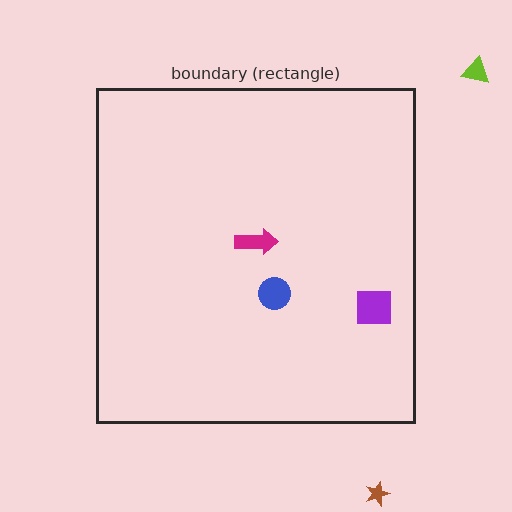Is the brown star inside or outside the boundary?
Outside.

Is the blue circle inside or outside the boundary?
Inside.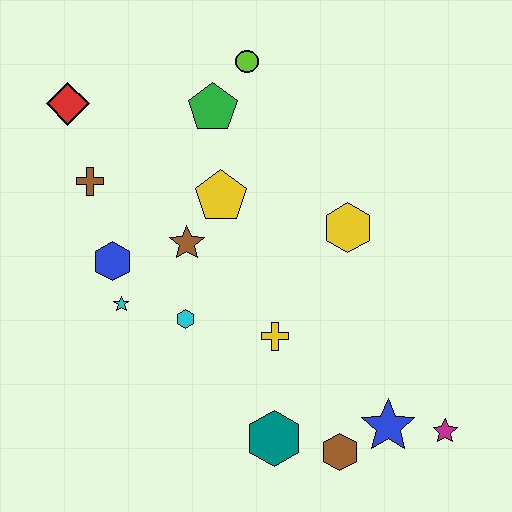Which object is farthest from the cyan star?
The magenta star is farthest from the cyan star.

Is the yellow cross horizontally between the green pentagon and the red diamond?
No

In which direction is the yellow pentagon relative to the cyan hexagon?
The yellow pentagon is above the cyan hexagon.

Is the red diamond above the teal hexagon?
Yes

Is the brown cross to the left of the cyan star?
Yes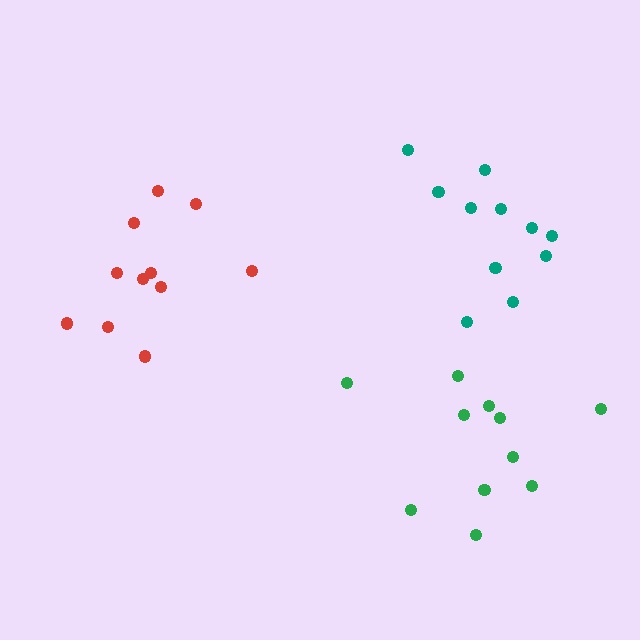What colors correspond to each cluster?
The clusters are colored: teal, red, green.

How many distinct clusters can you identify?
There are 3 distinct clusters.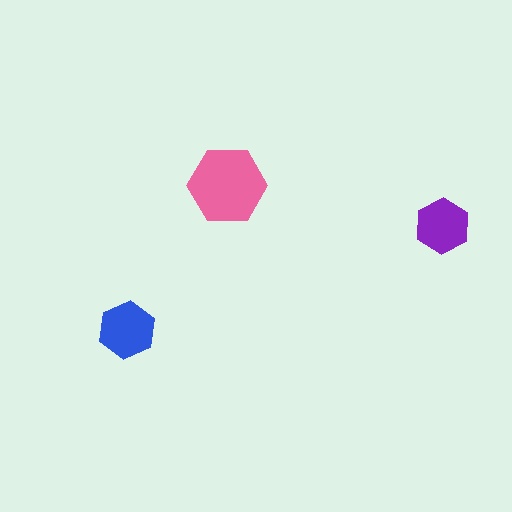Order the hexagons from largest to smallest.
the pink one, the blue one, the purple one.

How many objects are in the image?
There are 3 objects in the image.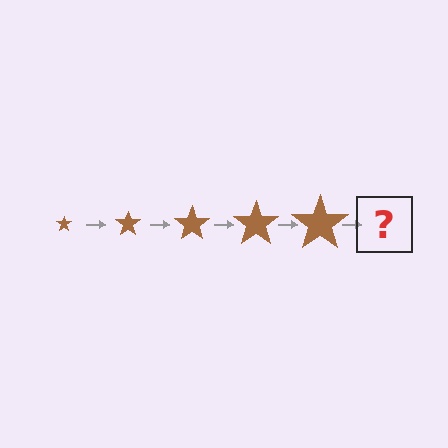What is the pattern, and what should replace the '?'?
The pattern is that the star gets progressively larger each step. The '?' should be a brown star, larger than the previous one.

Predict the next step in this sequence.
The next step is a brown star, larger than the previous one.